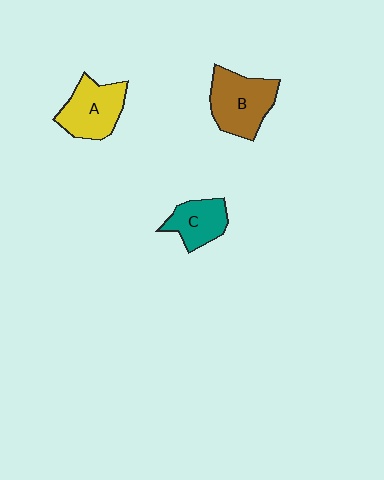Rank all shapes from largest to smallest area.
From largest to smallest: B (brown), A (yellow), C (teal).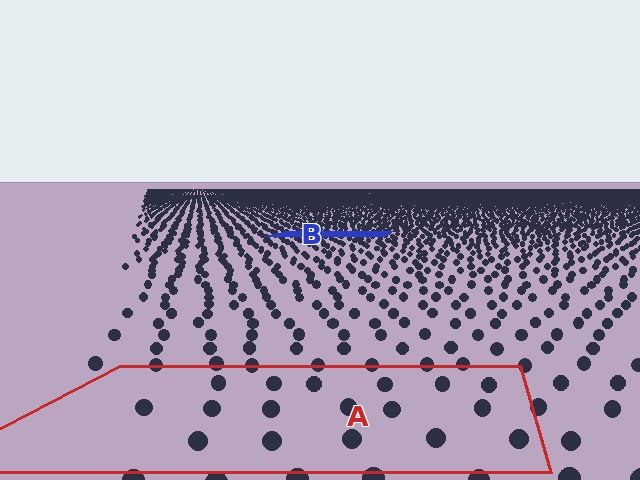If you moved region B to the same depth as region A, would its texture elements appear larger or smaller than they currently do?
They would appear larger. At a closer depth, the same texture elements are projected at a bigger on-screen size.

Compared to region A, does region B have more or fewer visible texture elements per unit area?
Region B has more texture elements per unit area — they are packed more densely because it is farther away.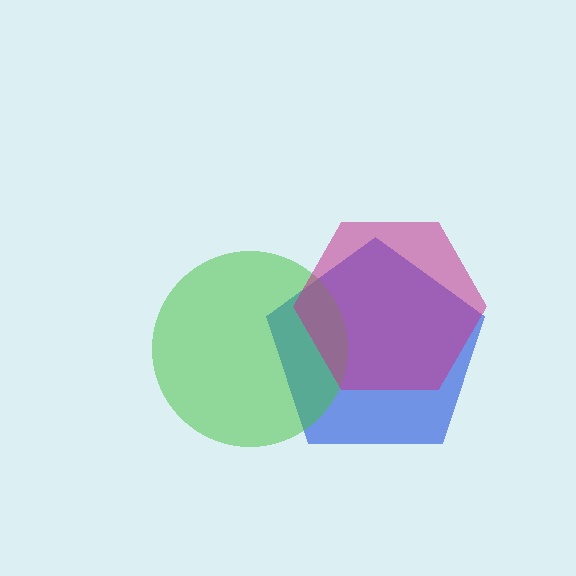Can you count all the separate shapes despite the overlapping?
Yes, there are 3 separate shapes.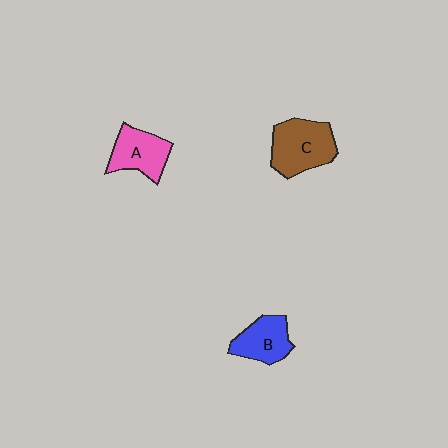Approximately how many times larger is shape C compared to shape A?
Approximately 1.3 times.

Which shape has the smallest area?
Shape B (blue).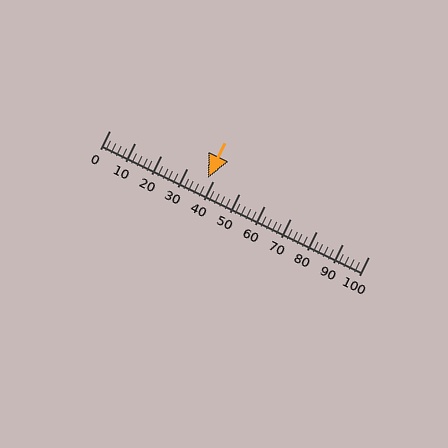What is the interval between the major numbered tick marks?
The major tick marks are spaced 10 units apart.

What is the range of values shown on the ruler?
The ruler shows values from 0 to 100.